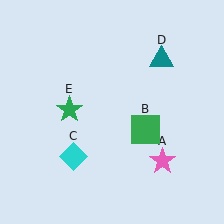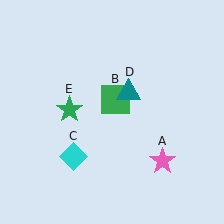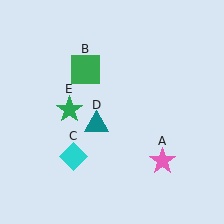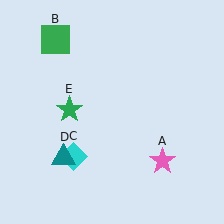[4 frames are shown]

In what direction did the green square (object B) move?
The green square (object B) moved up and to the left.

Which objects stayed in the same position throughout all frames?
Pink star (object A) and cyan diamond (object C) and green star (object E) remained stationary.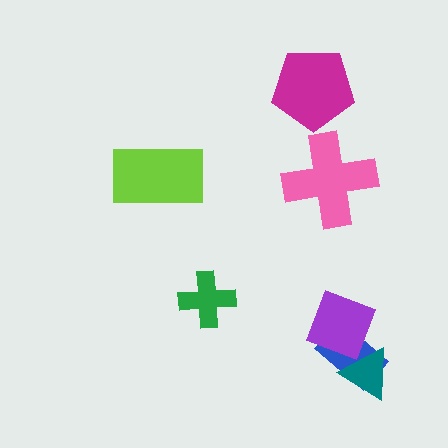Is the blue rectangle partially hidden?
Yes, it is partially covered by another shape.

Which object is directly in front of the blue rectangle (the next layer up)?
The teal triangle is directly in front of the blue rectangle.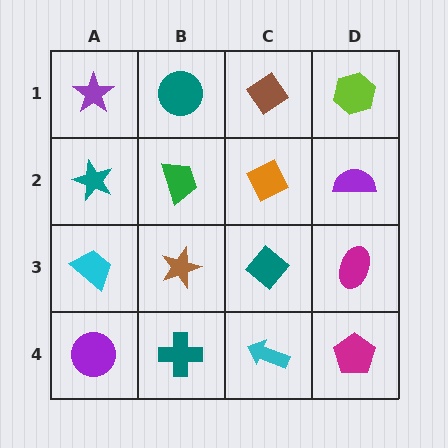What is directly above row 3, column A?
A teal star.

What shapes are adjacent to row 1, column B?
A green trapezoid (row 2, column B), a purple star (row 1, column A), a brown diamond (row 1, column C).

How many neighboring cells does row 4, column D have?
2.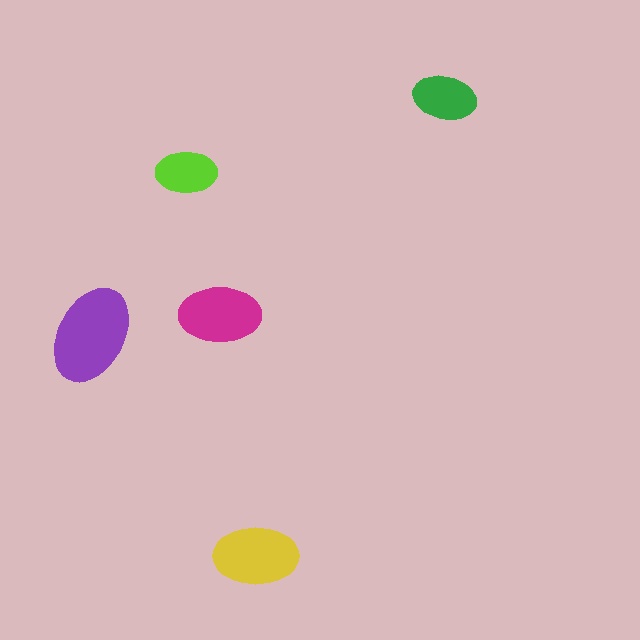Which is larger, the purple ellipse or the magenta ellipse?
The purple one.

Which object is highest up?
The green ellipse is topmost.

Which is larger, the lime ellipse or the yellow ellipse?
The yellow one.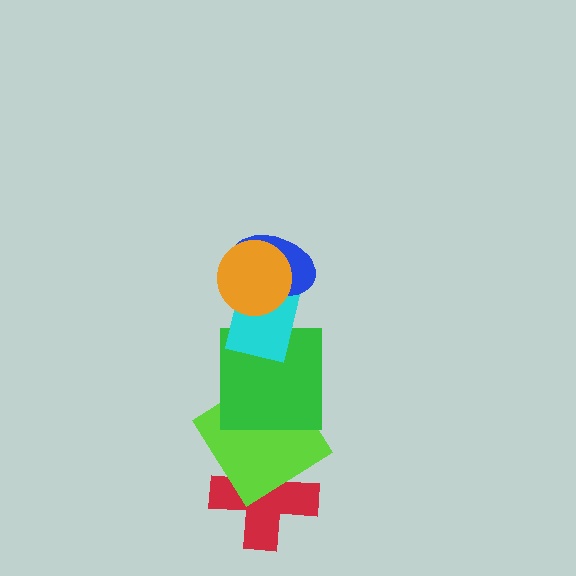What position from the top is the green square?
The green square is 4th from the top.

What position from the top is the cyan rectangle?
The cyan rectangle is 3rd from the top.